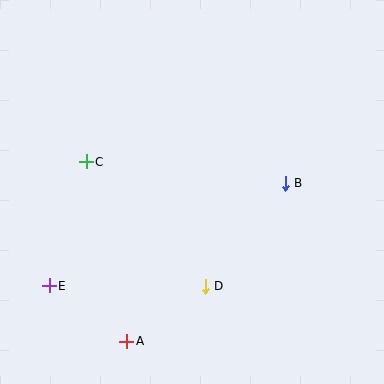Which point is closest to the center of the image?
Point B at (285, 183) is closest to the center.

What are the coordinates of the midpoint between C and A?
The midpoint between C and A is at (106, 251).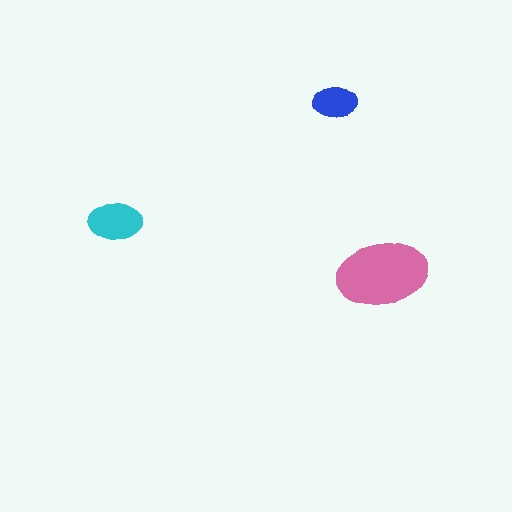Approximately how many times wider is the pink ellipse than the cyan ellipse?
About 1.5 times wider.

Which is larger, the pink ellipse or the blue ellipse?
The pink one.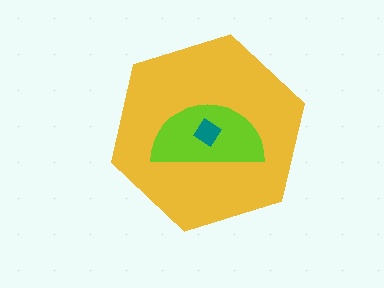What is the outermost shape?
The yellow hexagon.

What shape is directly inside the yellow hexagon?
The lime semicircle.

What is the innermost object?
The teal diamond.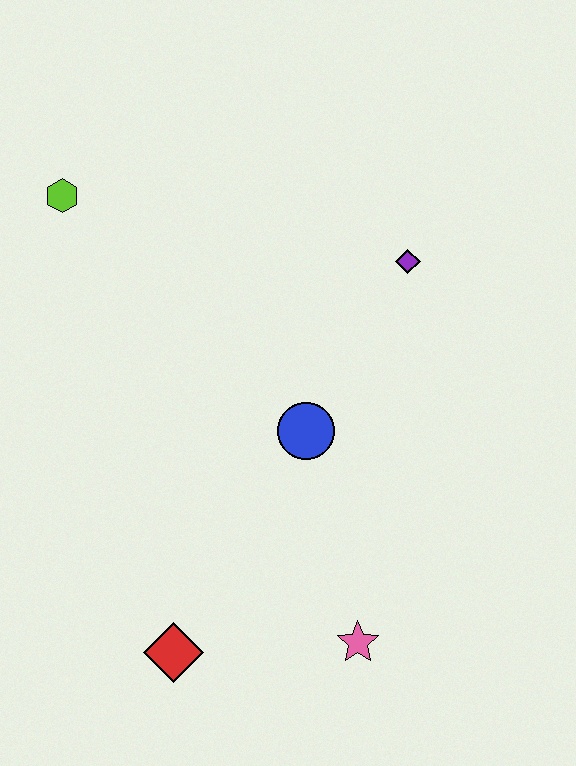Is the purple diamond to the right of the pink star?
Yes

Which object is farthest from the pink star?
The lime hexagon is farthest from the pink star.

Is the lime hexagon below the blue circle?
No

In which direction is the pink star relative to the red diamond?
The pink star is to the right of the red diamond.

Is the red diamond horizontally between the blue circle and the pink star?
No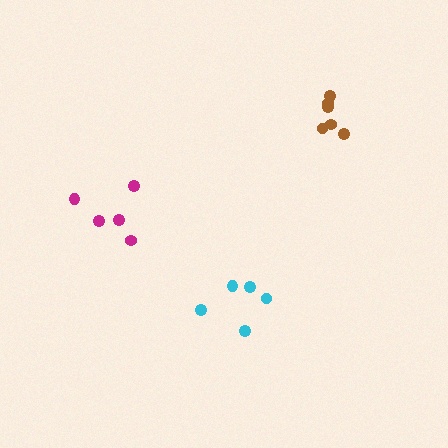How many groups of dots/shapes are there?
There are 3 groups.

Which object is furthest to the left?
The magenta cluster is leftmost.